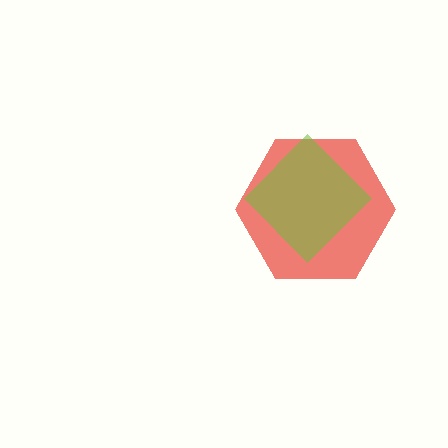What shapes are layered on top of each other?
The layered shapes are: a red hexagon, a lime diamond.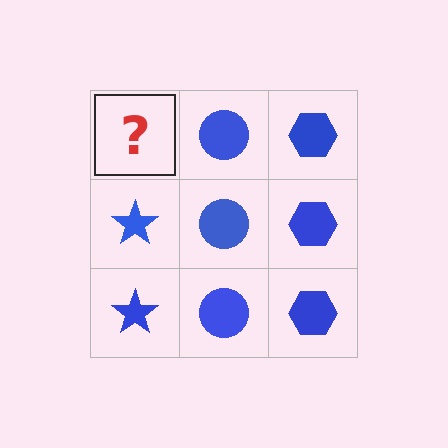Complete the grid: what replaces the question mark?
The question mark should be replaced with a blue star.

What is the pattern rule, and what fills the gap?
The rule is that each column has a consistent shape. The gap should be filled with a blue star.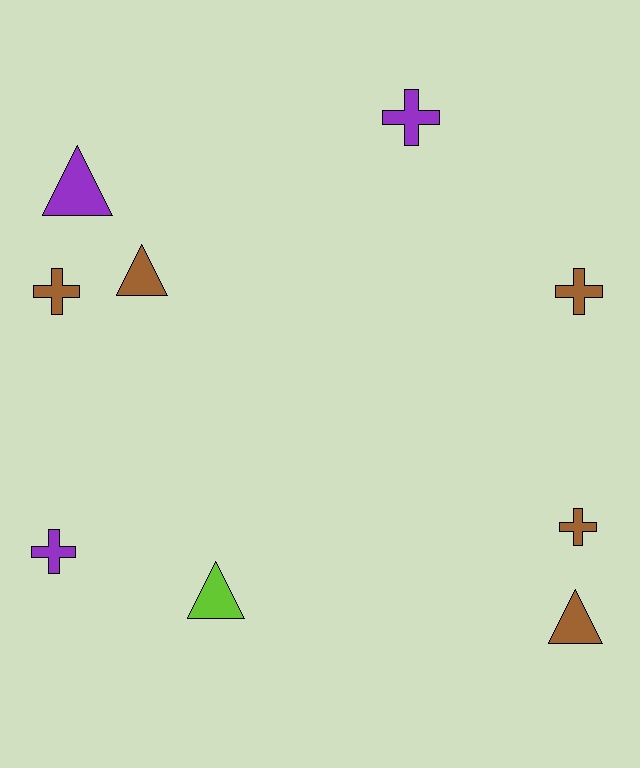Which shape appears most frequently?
Cross, with 5 objects.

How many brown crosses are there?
There are 3 brown crosses.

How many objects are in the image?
There are 9 objects.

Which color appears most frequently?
Brown, with 5 objects.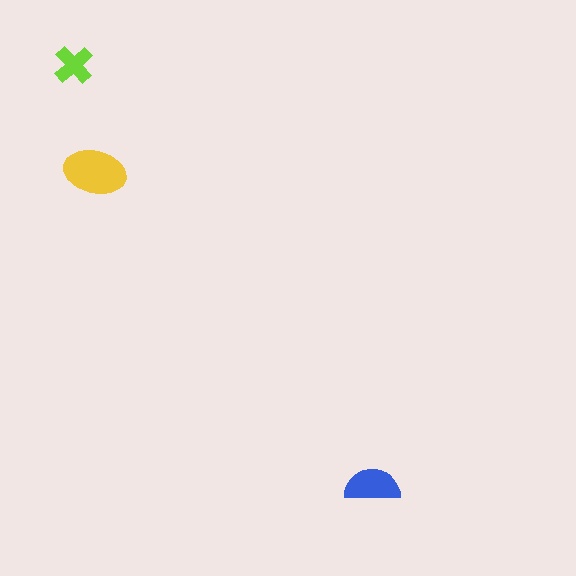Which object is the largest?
The yellow ellipse.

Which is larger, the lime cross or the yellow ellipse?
The yellow ellipse.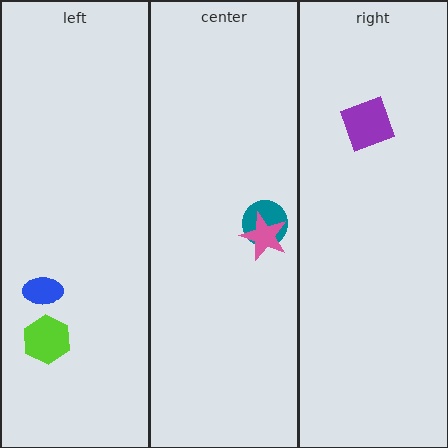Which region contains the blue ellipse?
The left region.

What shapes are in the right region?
The purple square.